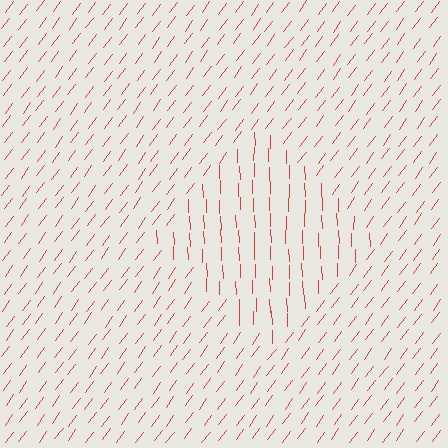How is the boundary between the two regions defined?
The boundary is defined purely by a change in line orientation (approximately 38 degrees difference). All lines are the same color and thickness.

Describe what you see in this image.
The image is filled with small red line segments. A diamond region in the image has lines oriented differently from the surrounding lines, creating a visible texture boundary.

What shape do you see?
I see a diamond.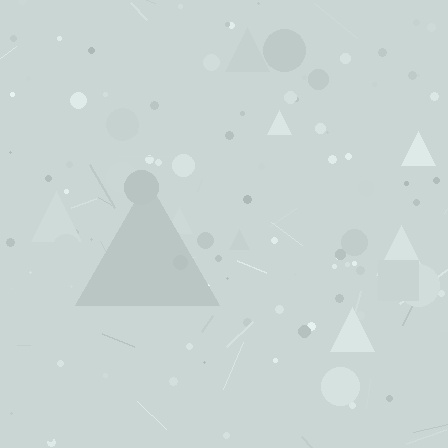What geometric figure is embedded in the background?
A triangle is embedded in the background.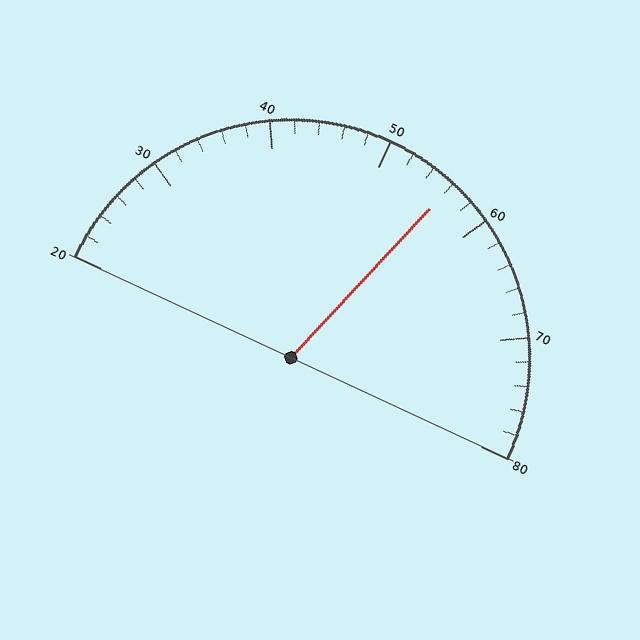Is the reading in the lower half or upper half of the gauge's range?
The reading is in the upper half of the range (20 to 80).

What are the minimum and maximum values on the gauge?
The gauge ranges from 20 to 80.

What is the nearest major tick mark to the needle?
The nearest major tick mark is 60.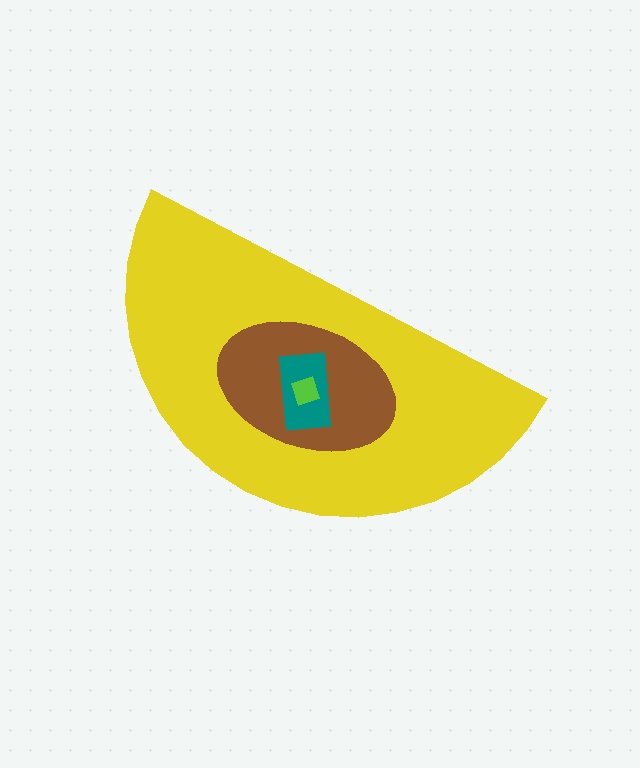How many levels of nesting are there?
4.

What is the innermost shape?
The lime square.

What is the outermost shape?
The yellow semicircle.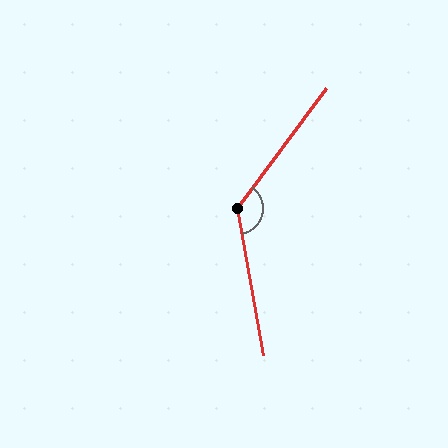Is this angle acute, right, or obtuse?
It is obtuse.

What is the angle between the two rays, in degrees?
Approximately 134 degrees.